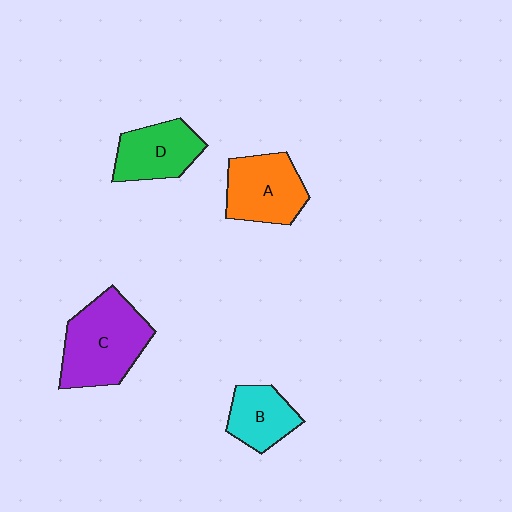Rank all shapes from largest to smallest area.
From largest to smallest: C (purple), A (orange), D (green), B (cyan).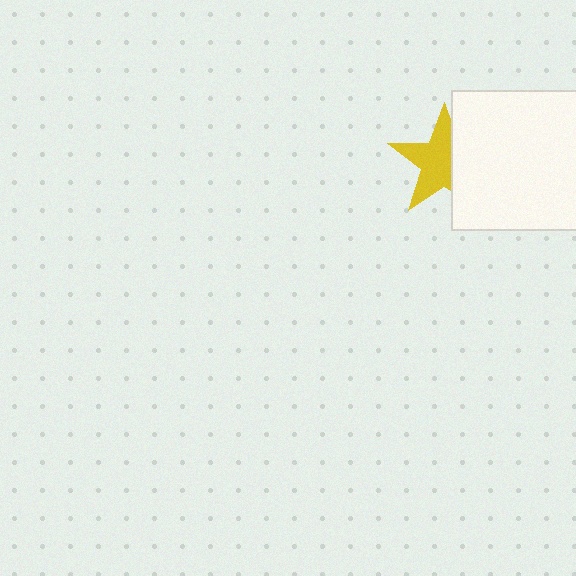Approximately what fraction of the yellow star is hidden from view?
Roughly 37% of the yellow star is hidden behind the white square.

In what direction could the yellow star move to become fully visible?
The yellow star could move left. That would shift it out from behind the white square entirely.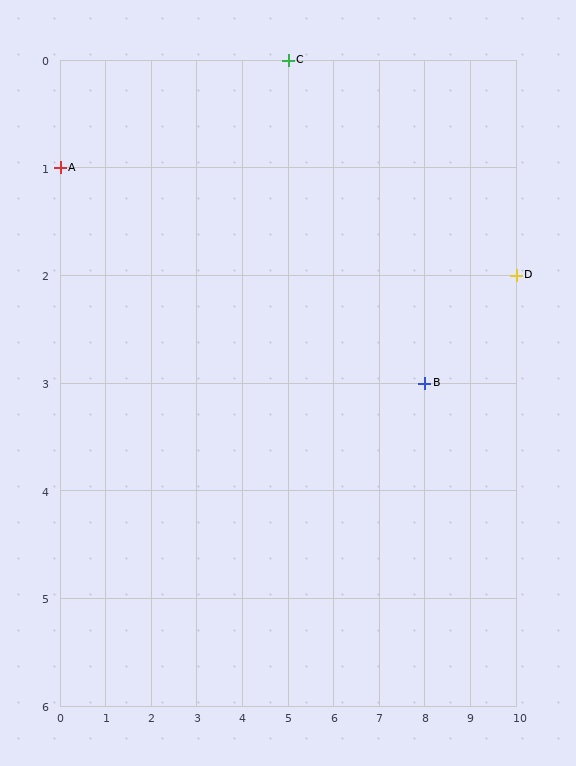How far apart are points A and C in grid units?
Points A and C are 5 columns and 1 row apart (about 5.1 grid units diagonally).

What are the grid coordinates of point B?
Point B is at grid coordinates (8, 3).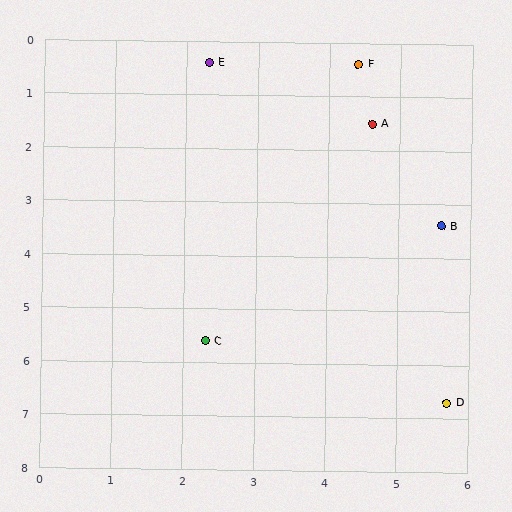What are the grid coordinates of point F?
Point F is at approximately (4.4, 0.4).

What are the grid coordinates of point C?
Point C is at approximately (2.3, 5.6).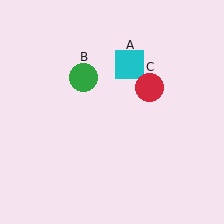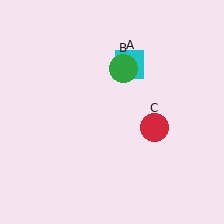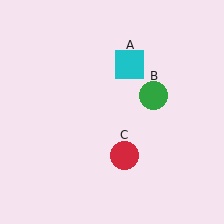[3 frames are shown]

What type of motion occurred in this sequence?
The green circle (object B), red circle (object C) rotated clockwise around the center of the scene.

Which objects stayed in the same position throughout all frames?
Cyan square (object A) remained stationary.